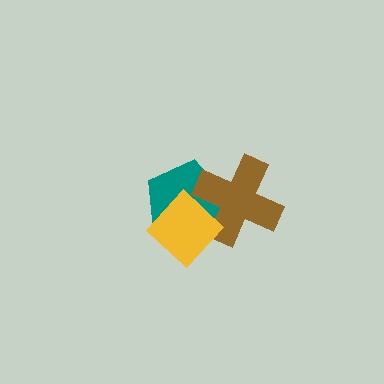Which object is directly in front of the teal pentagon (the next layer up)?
The brown cross is directly in front of the teal pentagon.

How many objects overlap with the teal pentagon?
2 objects overlap with the teal pentagon.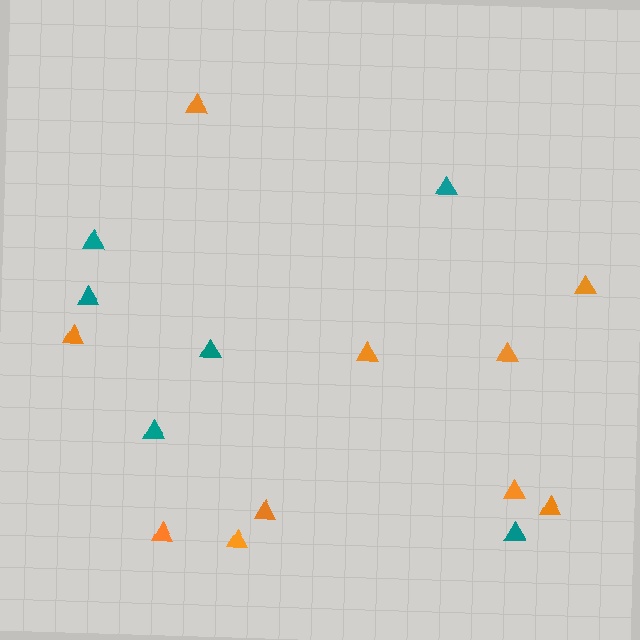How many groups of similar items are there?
There are 2 groups: one group of orange triangles (10) and one group of teal triangles (6).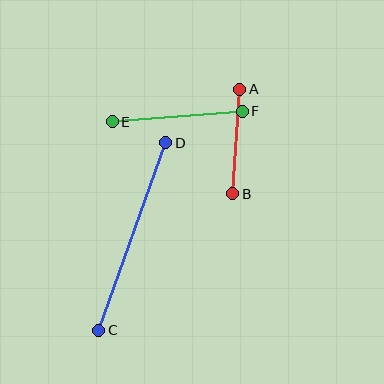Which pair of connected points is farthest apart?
Points C and D are farthest apart.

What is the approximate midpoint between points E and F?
The midpoint is at approximately (177, 117) pixels.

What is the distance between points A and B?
The distance is approximately 104 pixels.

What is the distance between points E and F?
The distance is approximately 130 pixels.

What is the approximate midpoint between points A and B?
The midpoint is at approximately (236, 142) pixels.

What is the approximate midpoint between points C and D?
The midpoint is at approximately (132, 237) pixels.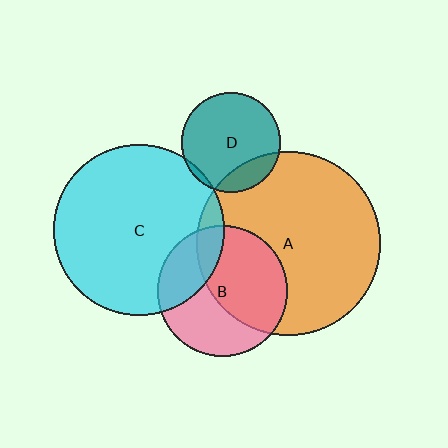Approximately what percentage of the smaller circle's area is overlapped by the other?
Approximately 15%.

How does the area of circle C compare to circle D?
Approximately 2.9 times.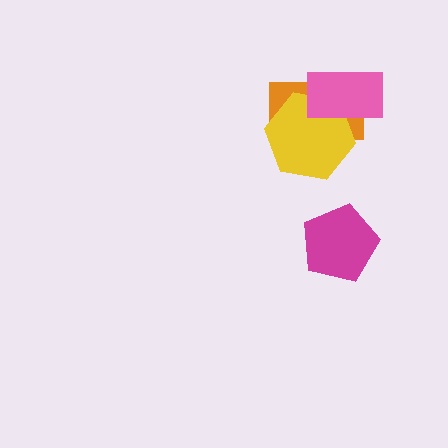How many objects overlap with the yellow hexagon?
2 objects overlap with the yellow hexagon.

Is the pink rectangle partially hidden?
No, no other shape covers it.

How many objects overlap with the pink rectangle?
2 objects overlap with the pink rectangle.